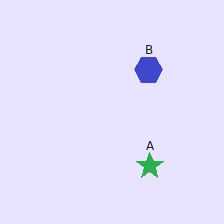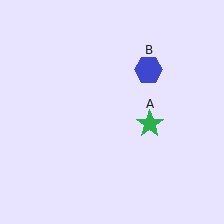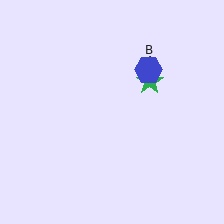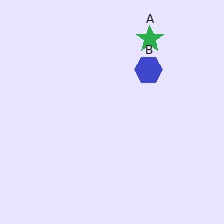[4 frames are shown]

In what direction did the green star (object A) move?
The green star (object A) moved up.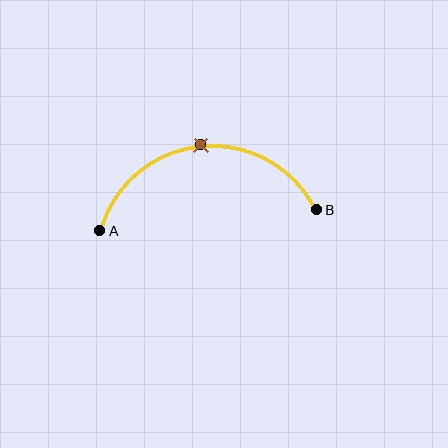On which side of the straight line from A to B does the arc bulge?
The arc bulges above the straight line connecting A and B.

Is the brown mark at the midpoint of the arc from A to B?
Yes. The brown mark lies on the arc at equal arc-length from both A and B — it is the arc midpoint.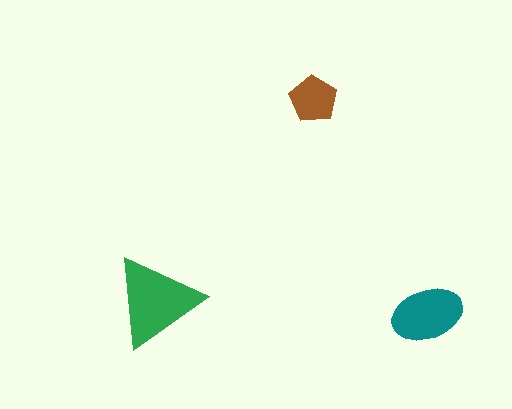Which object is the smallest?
The brown pentagon.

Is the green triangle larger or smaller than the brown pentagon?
Larger.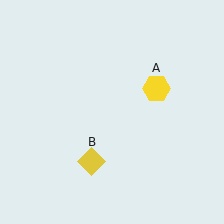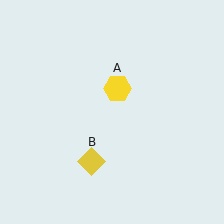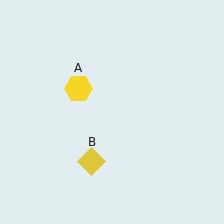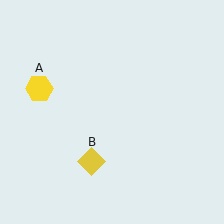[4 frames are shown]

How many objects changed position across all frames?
1 object changed position: yellow hexagon (object A).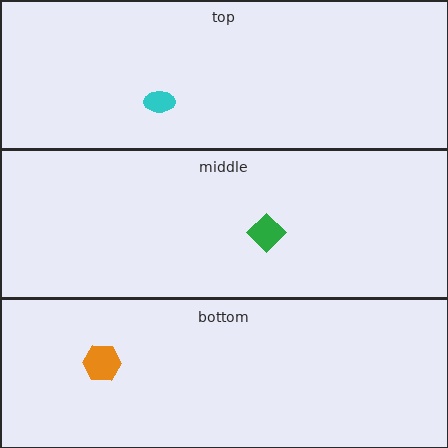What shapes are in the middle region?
The green diamond.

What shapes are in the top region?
The cyan ellipse.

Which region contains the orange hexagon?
The bottom region.